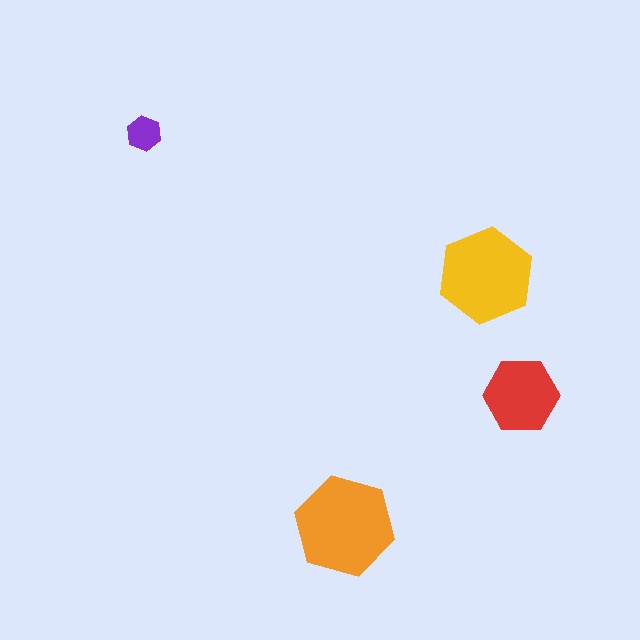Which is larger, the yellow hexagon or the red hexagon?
The yellow one.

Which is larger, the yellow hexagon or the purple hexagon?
The yellow one.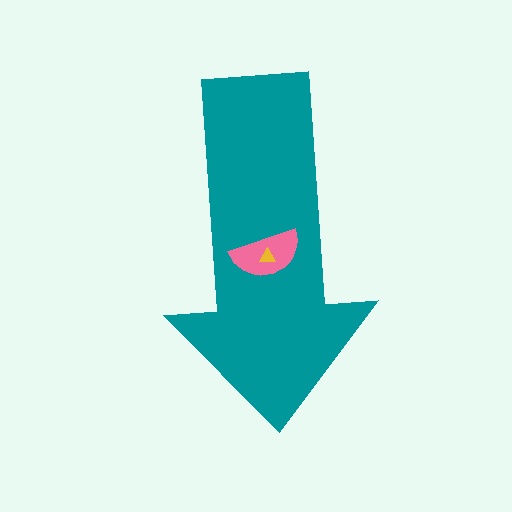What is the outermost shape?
The teal arrow.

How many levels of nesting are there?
3.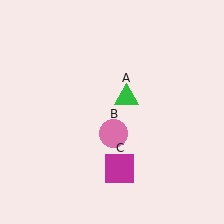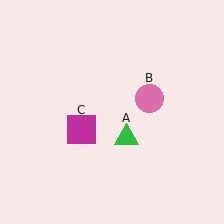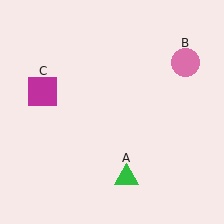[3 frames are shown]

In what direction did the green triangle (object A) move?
The green triangle (object A) moved down.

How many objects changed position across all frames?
3 objects changed position: green triangle (object A), pink circle (object B), magenta square (object C).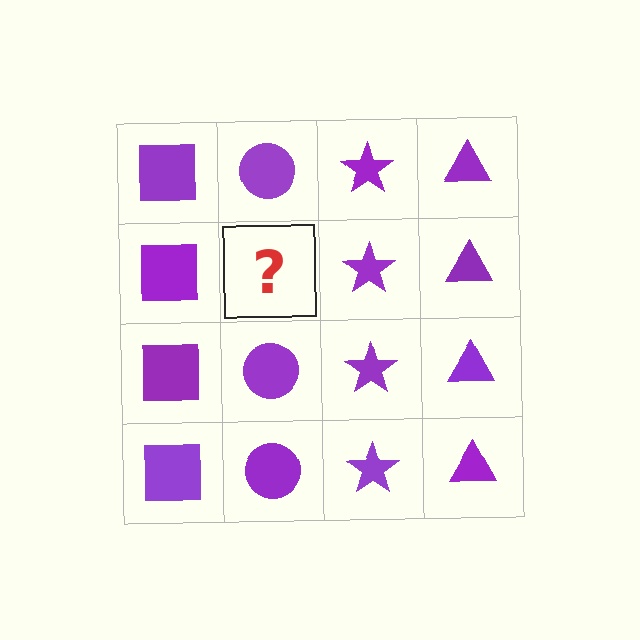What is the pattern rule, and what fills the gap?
The rule is that each column has a consistent shape. The gap should be filled with a purple circle.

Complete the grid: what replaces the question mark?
The question mark should be replaced with a purple circle.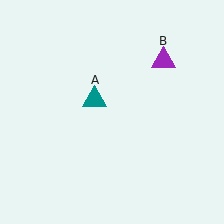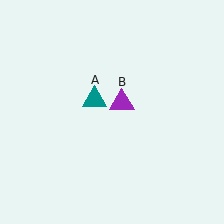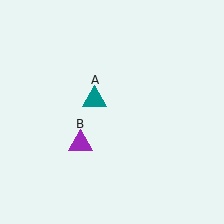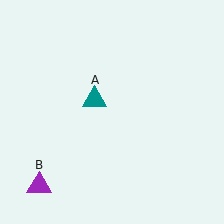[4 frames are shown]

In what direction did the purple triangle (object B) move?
The purple triangle (object B) moved down and to the left.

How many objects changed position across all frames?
1 object changed position: purple triangle (object B).